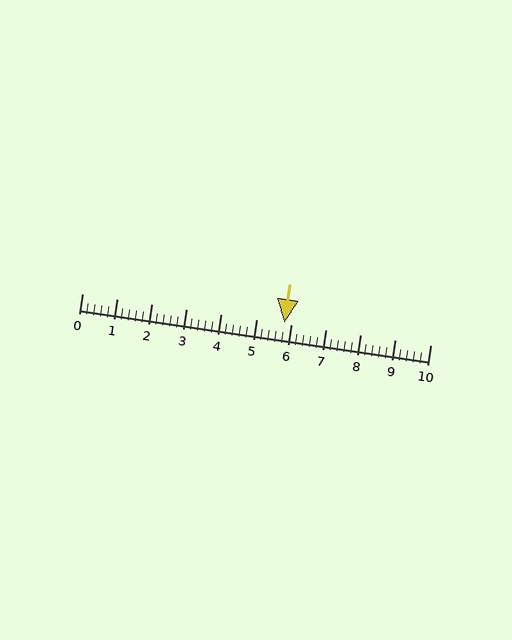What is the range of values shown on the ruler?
The ruler shows values from 0 to 10.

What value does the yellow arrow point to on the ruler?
The yellow arrow points to approximately 5.8.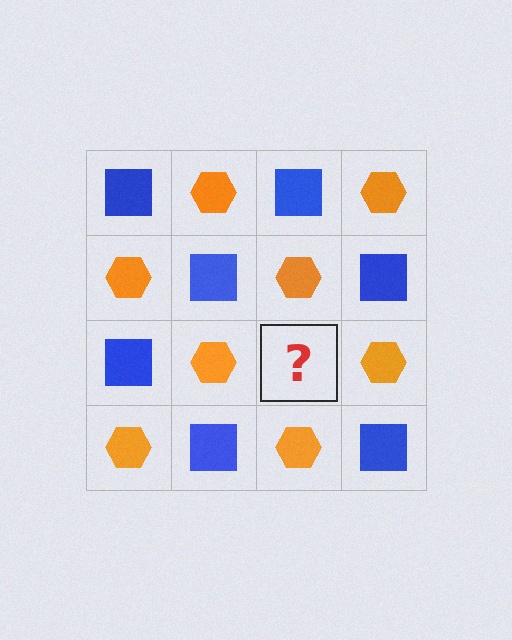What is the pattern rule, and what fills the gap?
The rule is that it alternates blue square and orange hexagon in a checkerboard pattern. The gap should be filled with a blue square.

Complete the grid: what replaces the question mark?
The question mark should be replaced with a blue square.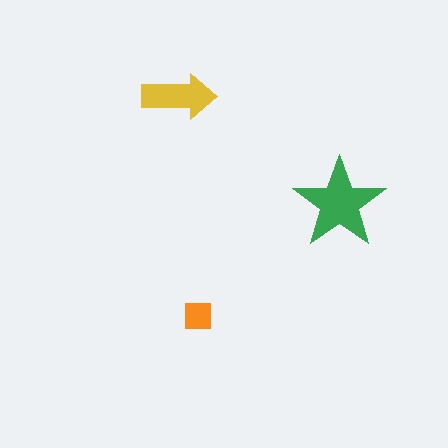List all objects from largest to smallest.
The green star, the yellow arrow, the orange square.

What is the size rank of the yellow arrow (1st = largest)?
2nd.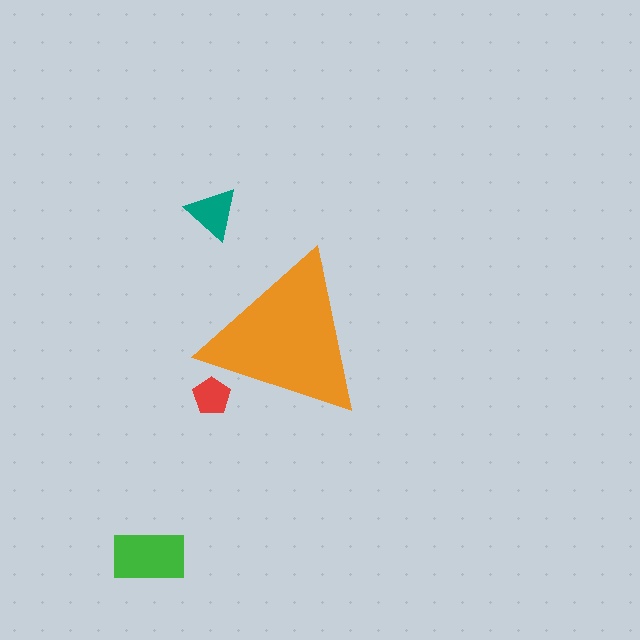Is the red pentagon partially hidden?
Yes, the red pentagon is partially hidden behind the orange triangle.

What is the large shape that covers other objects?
An orange triangle.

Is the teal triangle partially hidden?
No, the teal triangle is fully visible.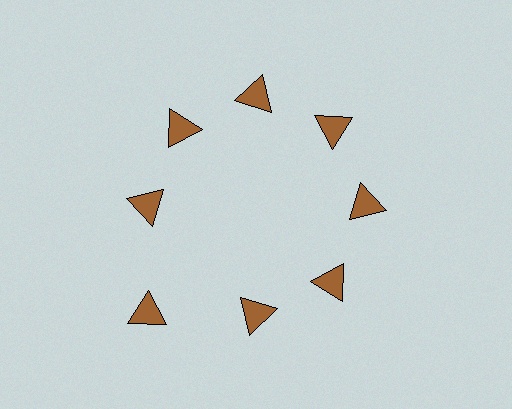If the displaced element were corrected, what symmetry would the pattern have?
It would have 8-fold rotational symmetry — the pattern would map onto itself every 45 degrees.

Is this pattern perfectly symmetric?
No. The 8 brown triangles are arranged in a ring, but one element near the 8 o'clock position is pushed outward from the center, breaking the 8-fold rotational symmetry.